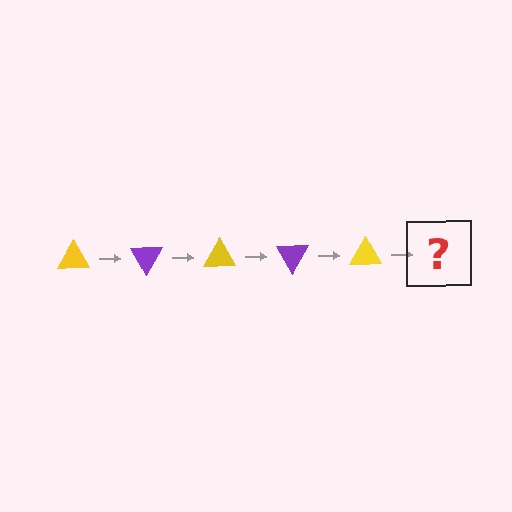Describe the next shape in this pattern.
It should be a purple triangle, rotated 300 degrees from the start.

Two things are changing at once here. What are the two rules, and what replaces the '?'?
The two rules are that it rotates 60 degrees each step and the color cycles through yellow and purple. The '?' should be a purple triangle, rotated 300 degrees from the start.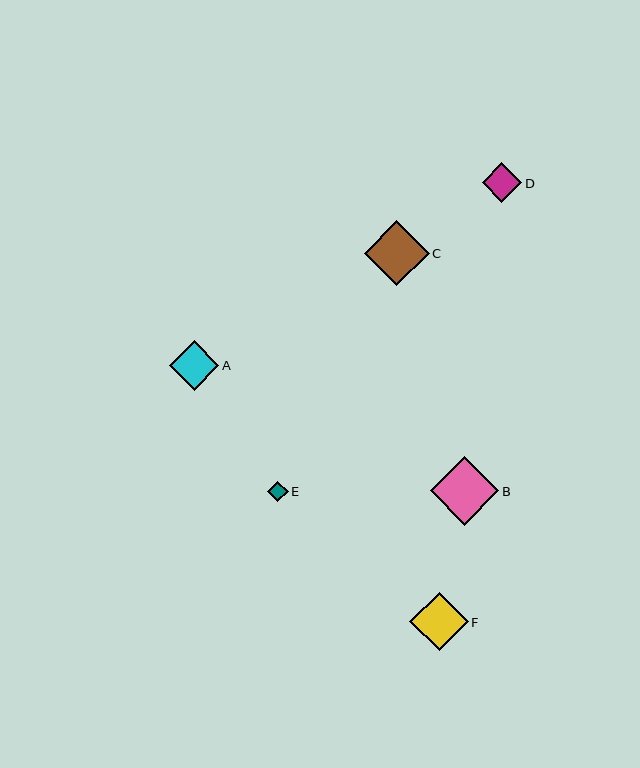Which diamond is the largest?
Diamond B is the largest with a size of approximately 68 pixels.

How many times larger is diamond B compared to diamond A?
Diamond B is approximately 1.4 times the size of diamond A.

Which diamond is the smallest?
Diamond E is the smallest with a size of approximately 20 pixels.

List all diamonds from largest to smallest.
From largest to smallest: B, C, F, A, D, E.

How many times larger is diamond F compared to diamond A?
Diamond F is approximately 1.2 times the size of diamond A.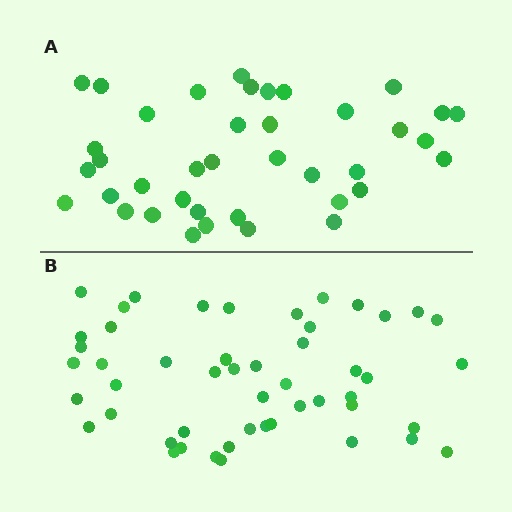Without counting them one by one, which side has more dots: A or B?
Region B (the bottom region) has more dots.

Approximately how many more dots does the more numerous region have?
Region B has roughly 12 or so more dots than region A.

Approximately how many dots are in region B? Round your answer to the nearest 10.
About 50 dots.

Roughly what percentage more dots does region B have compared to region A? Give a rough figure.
About 30% more.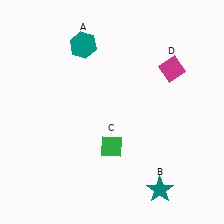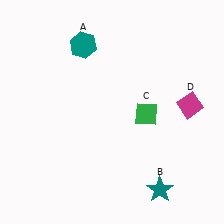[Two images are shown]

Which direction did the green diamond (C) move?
The green diamond (C) moved right.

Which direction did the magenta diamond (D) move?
The magenta diamond (D) moved down.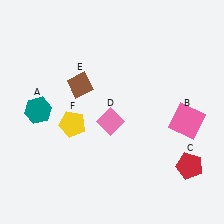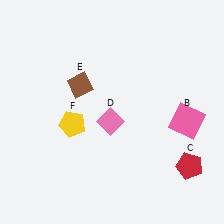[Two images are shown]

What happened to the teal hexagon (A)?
The teal hexagon (A) was removed in Image 2. It was in the top-left area of Image 1.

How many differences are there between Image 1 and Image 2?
There is 1 difference between the two images.